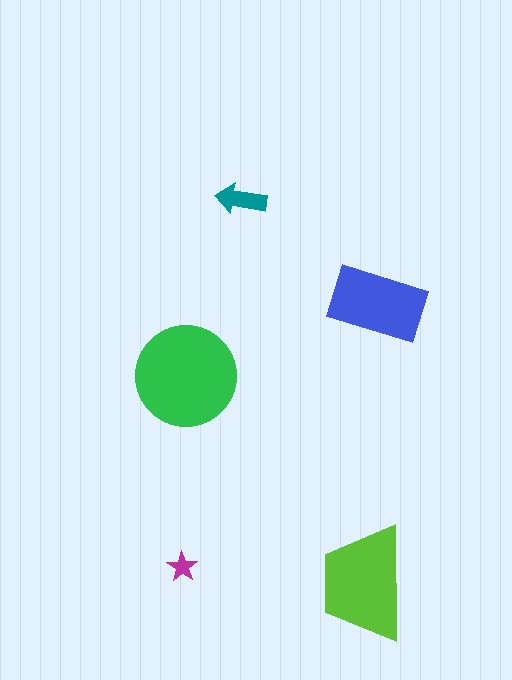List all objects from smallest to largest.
The magenta star, the teal arrow, the blue rectangle, the lime trapezoid, the green circle.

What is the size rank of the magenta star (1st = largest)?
5th.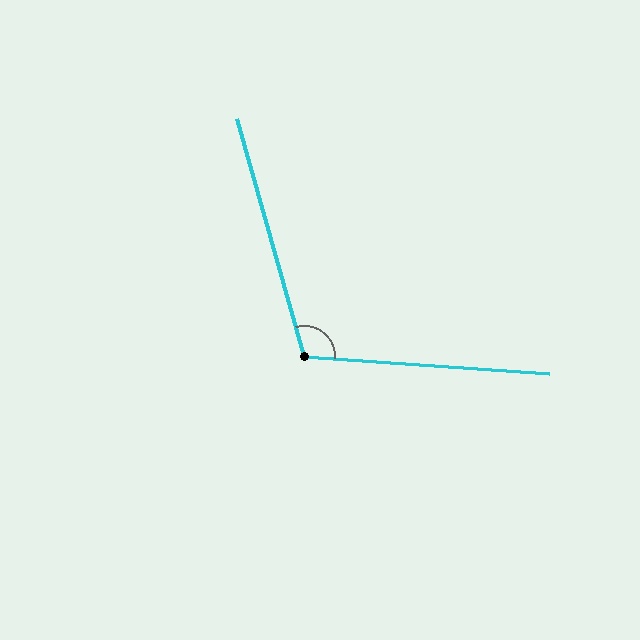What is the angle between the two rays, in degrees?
Approximately 110 degrees.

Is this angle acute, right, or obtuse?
It is obtuse.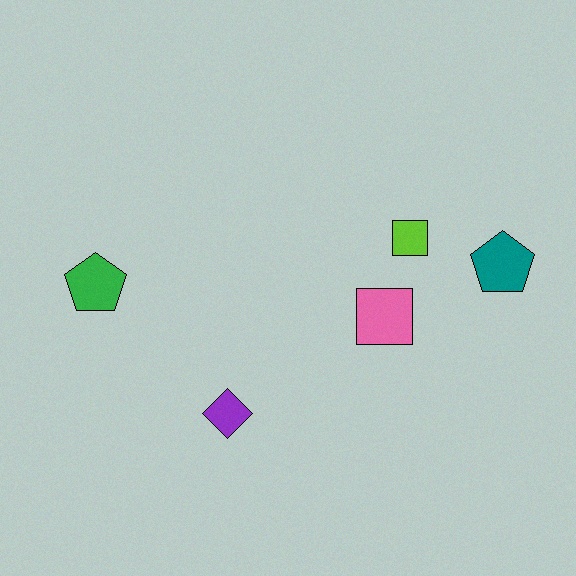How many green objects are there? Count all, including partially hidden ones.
There is 1 green object.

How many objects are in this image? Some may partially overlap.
There are 5 objects.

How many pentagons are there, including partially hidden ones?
There are 2 pentagons.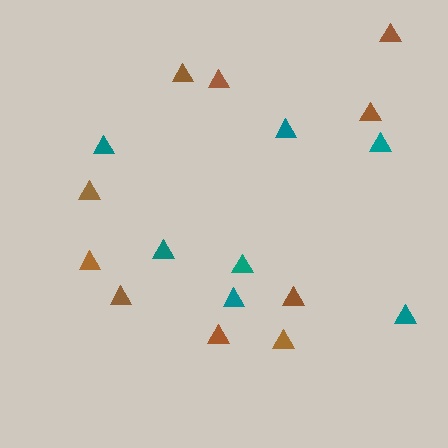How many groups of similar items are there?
There are 2 groups: one group of teal triangles (7) and one group of brown triangles (10).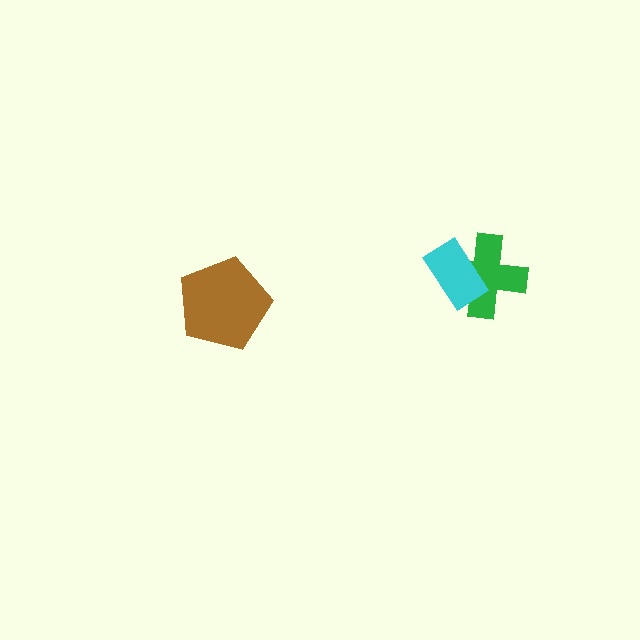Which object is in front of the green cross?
The cyan rectangle is in front of the green cross.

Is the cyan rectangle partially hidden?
No, no other shape covers it.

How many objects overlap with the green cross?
1 object overlaps with the green cross.